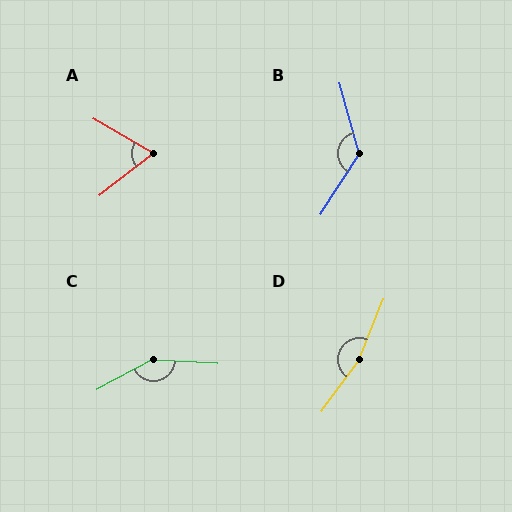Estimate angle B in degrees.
Approximately 132 degrees.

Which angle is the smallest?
A, at approximately 68 degrees.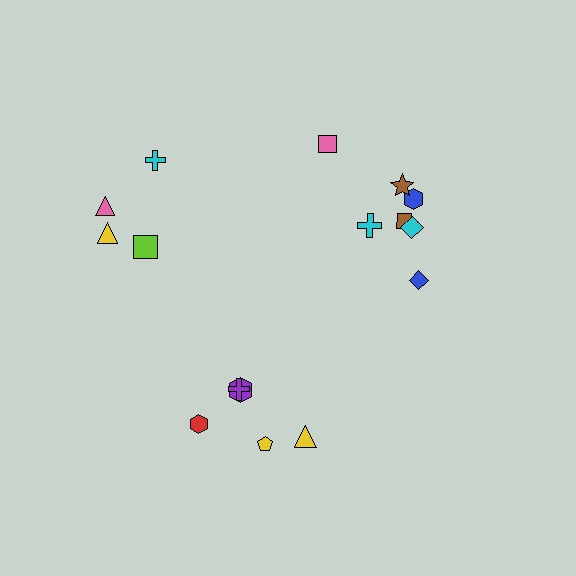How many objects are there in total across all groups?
There are 16 objects.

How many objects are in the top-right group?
There are 7 objects.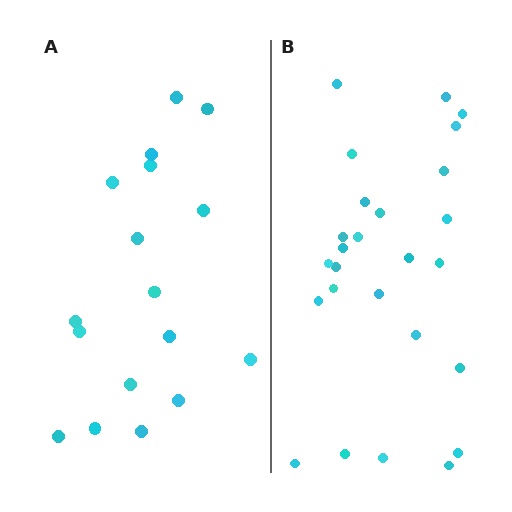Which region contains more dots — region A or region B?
Region B (the right region) has more dots.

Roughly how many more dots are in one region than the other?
Region B has roughly 8 or so more dots than region A.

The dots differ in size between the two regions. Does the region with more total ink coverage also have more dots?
No. Region A has more total ink coverage because its dots are larger, but region B actually contains more individual dots. Total area can be misleading — the number of items is what matters here.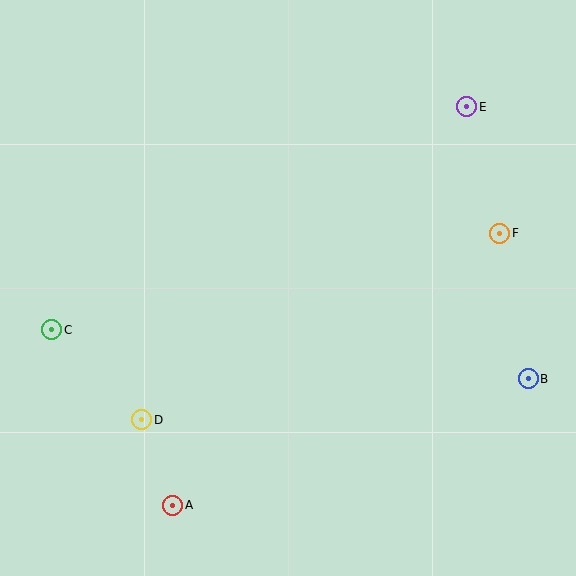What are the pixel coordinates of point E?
Point E is at (467, 107).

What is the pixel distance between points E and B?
The distance between E and B is 279 pixels.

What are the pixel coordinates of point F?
Point F is at (500, 233).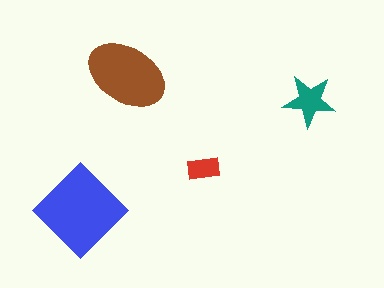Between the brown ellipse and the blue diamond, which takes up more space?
The blue diamond.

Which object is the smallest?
The red rectangle.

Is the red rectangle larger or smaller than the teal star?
Smaller.